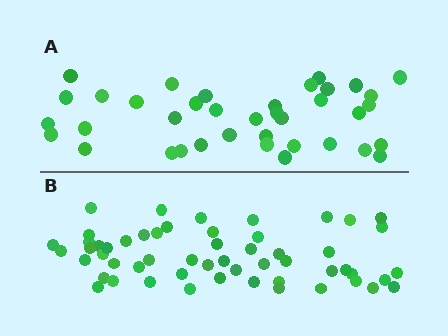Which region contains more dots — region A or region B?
Region B (the bottom region) has more dots.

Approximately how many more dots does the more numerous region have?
Region B has approximately 15 more dots than region A.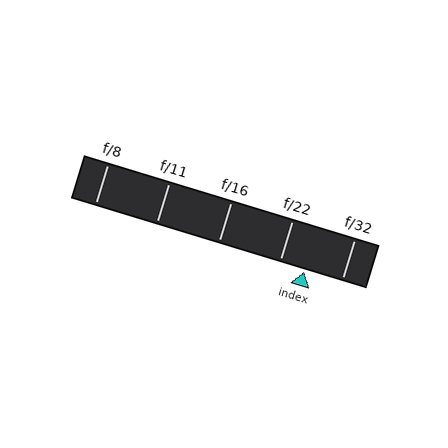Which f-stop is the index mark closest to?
The index mark is closest to f/22.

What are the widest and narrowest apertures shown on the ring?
The widest aperture shown is f/8 and the narrowest is f/32.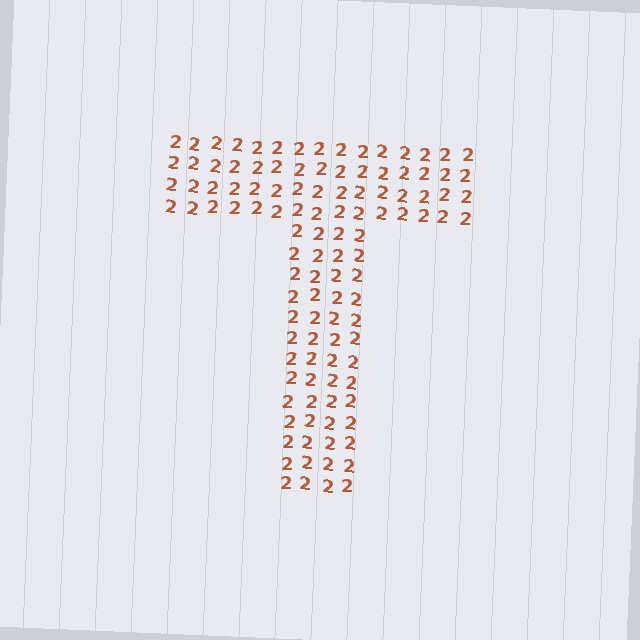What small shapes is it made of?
It is made of small digit 2's.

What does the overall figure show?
The overall figure shows the letter T.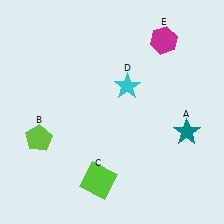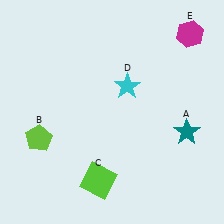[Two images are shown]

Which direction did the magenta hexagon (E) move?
The magenta hexagon (E) moved right.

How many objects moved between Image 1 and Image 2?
1 object moved between the two images.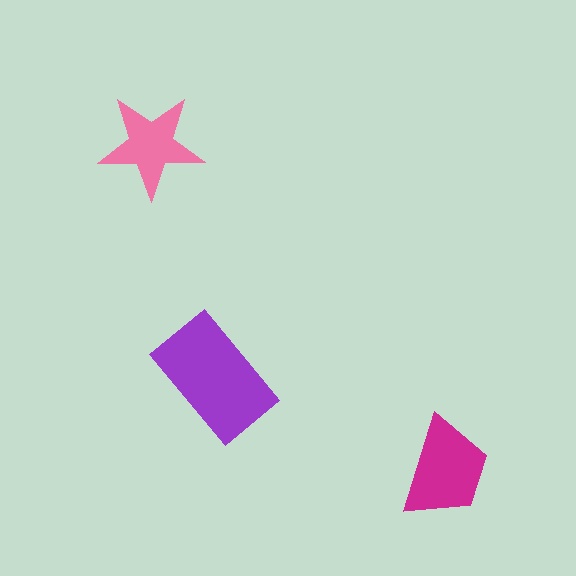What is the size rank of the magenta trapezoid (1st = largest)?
2nd.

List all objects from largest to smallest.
The purple rectangle, the magenta trapezoid, the pink star.